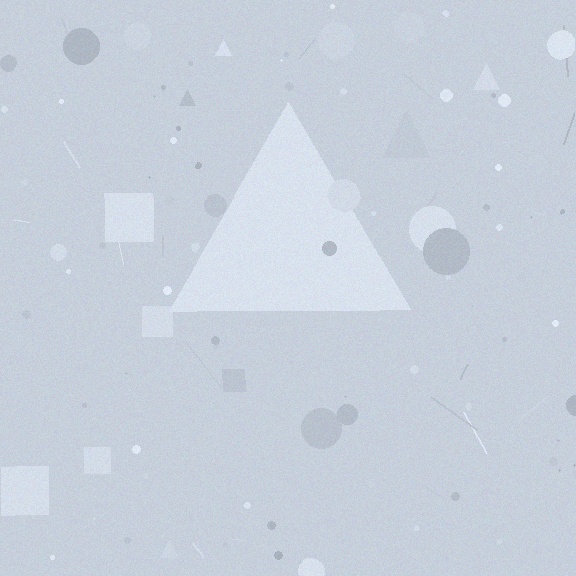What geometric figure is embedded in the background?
A triangle is embedded in the background.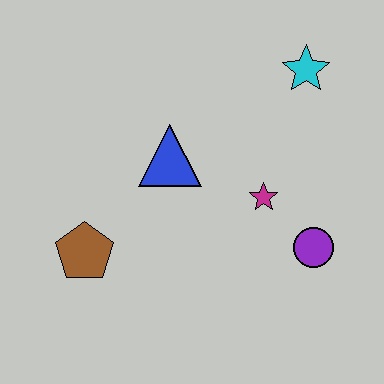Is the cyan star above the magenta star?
Yes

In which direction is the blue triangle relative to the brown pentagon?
The blue triangle is above the brown pentagon.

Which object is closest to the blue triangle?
The magenta star is closest to the blue triangle.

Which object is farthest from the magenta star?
The brown pentagon is farthest from the magenta star.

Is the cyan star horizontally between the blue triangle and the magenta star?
No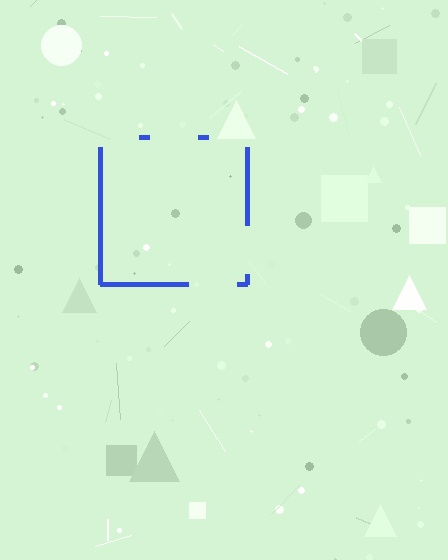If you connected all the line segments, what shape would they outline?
They would outline a square.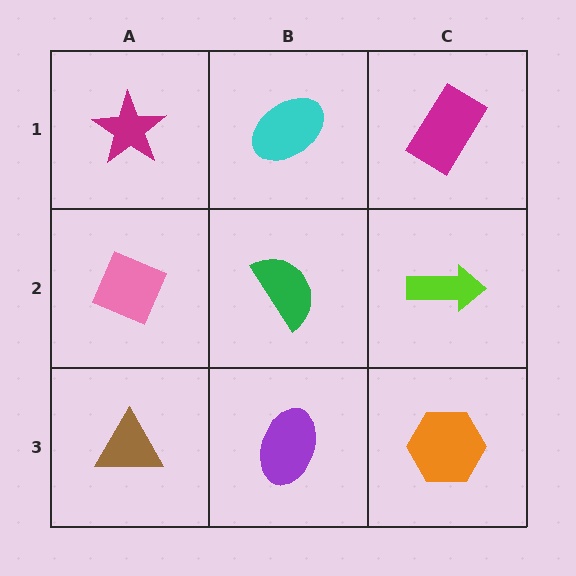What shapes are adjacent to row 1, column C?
A lime arrow (row 2, column C), a cyan ellipse (row 1, column B).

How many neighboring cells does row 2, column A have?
3.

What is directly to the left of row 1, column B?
A magenta star.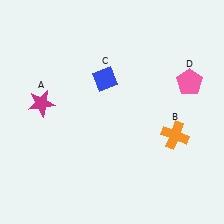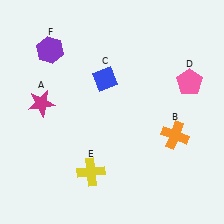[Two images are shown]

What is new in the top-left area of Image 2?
A purple hexagon (F) was added in the top-left area of Image 2.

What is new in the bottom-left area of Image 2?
A yellow cross (E) was added in the bottom-left area of Image 2.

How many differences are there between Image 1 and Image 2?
There are 2 differences between the two images.